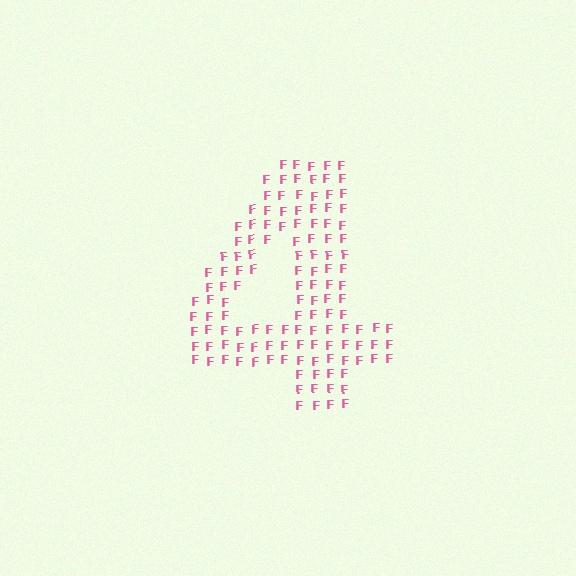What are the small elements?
The small elements are letter F's.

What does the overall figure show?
The overall figure shows the digit 4.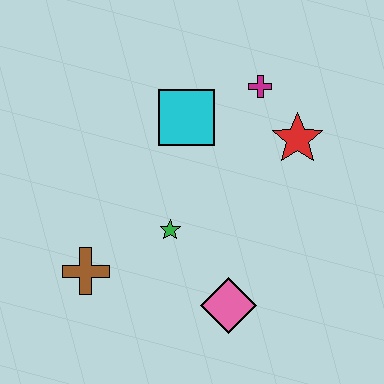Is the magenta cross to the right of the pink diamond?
Yes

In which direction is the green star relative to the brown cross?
The green star is to the right of the brown cross.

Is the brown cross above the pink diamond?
Yes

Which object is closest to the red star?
The magenta cross is closest to the red star.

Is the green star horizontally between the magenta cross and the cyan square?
No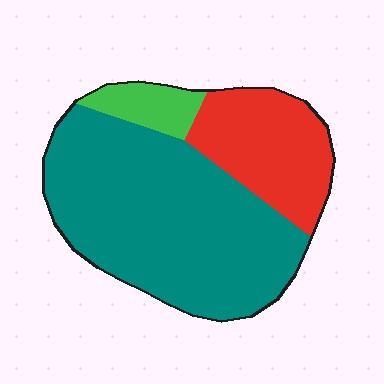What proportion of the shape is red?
Red covers about 25% of the shape.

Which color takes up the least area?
Green, at roughly 10%.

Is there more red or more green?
Red.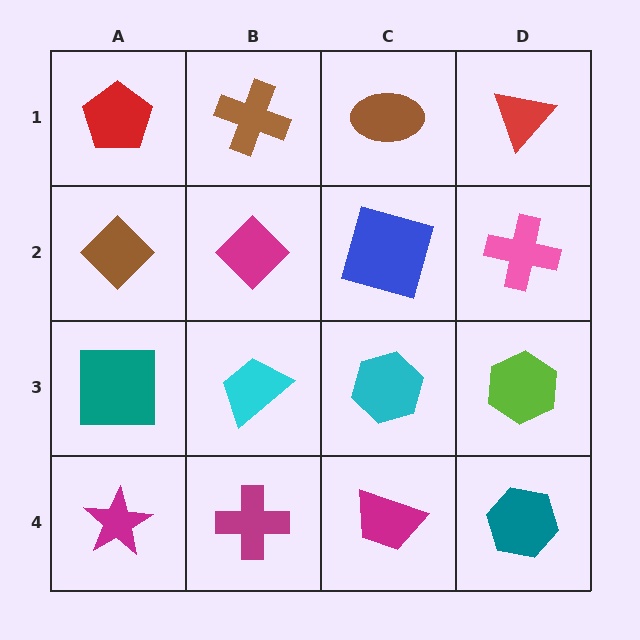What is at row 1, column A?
A red pentagon.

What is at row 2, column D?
A pink cross.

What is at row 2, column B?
A magenta diamond.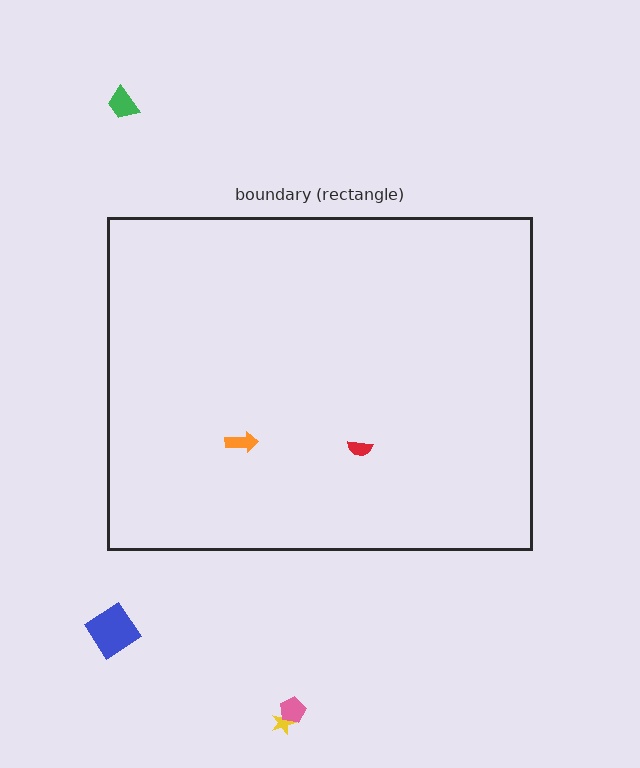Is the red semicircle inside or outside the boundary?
Inside.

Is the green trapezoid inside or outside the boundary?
Outside.